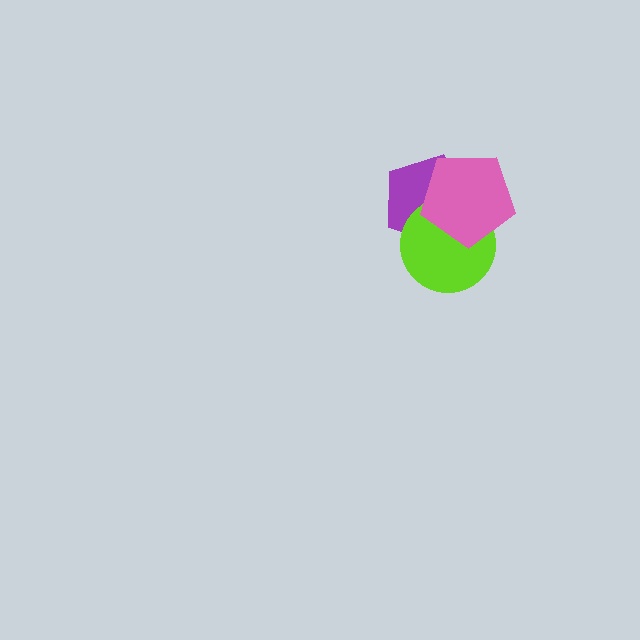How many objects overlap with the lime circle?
2 objects overlap with the lime circle.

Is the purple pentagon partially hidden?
Yes, it is partially covered by another shape.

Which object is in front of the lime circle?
The pink pentagon is in front of the lime circle.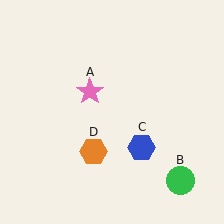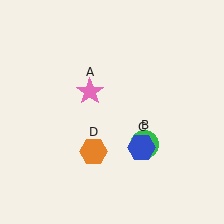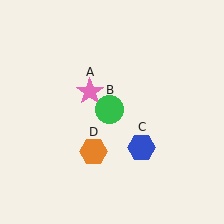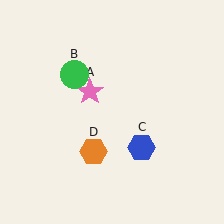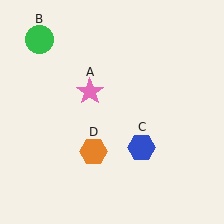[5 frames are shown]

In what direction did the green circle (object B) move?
The green circle (object B) moved up and to the left.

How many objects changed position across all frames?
1 object changed position: green circle (object B).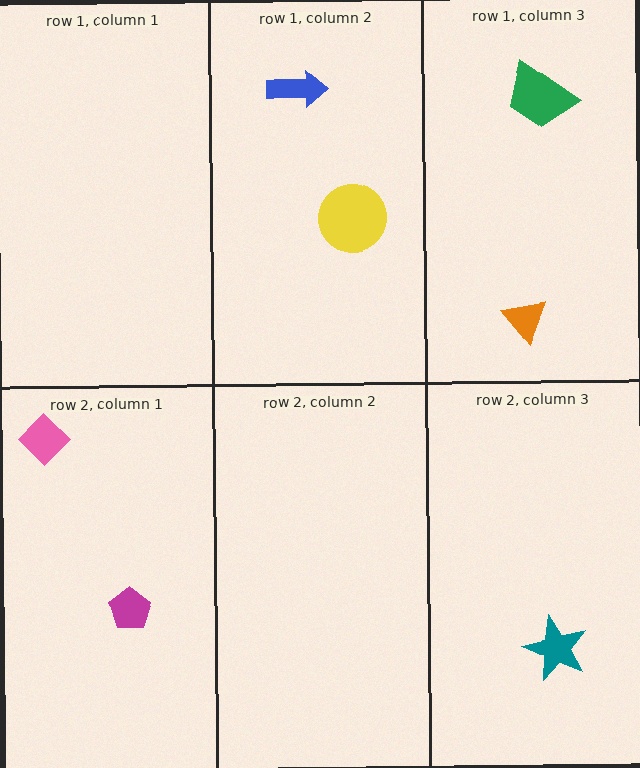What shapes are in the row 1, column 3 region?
The orange triangle, the green trapezoid.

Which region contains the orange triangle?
The row 1, column 3 region.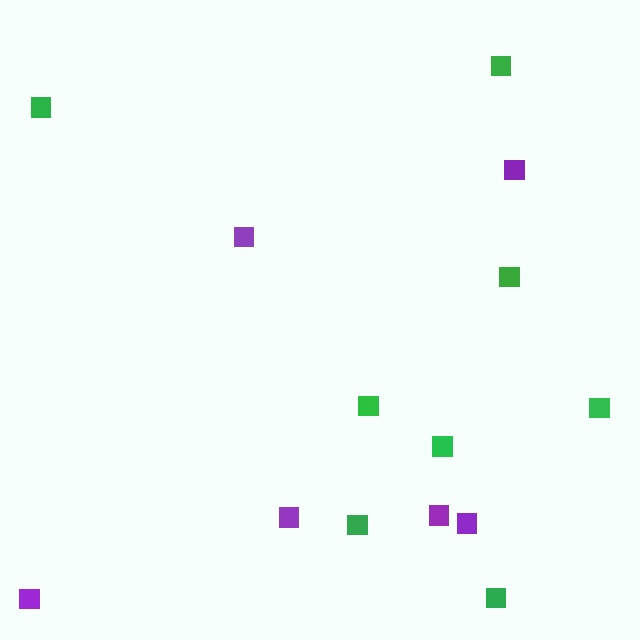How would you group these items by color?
There are 2 groups: one group of purple squares (6) and one group of green squares (8).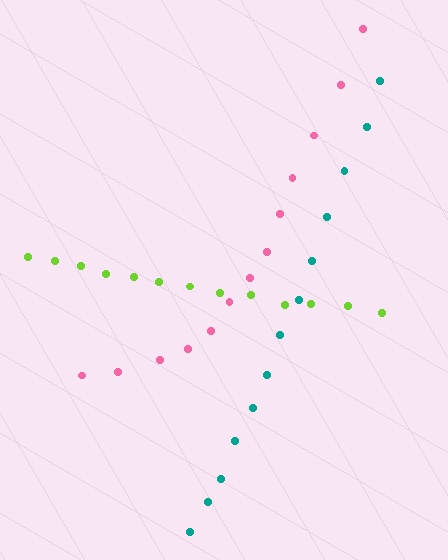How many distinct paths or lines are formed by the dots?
There are 3 distinct paths.